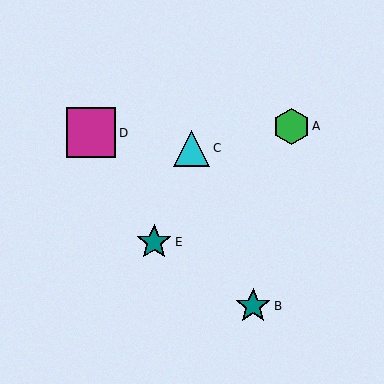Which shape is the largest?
The magenta square (labeled D) is the largest.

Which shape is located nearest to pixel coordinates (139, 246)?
The teal star (labeled E) at (154, 242) is nearest to that location.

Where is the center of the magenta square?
The center of the magenta square is at (91, 133).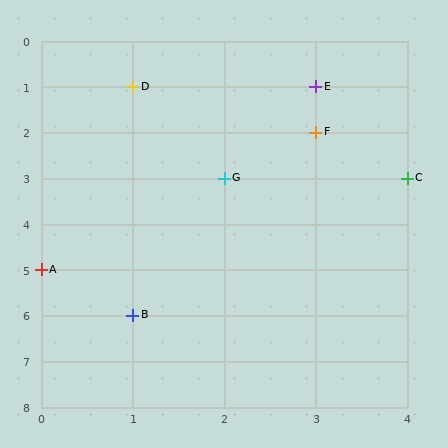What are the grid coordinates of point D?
Point D is at grid coordinates (1, 1).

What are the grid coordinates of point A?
Point A is at grid coordinates (0, 5).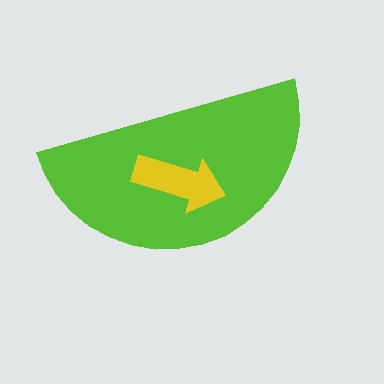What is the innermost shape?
The yellow arrow.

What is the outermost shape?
The lime semicircle.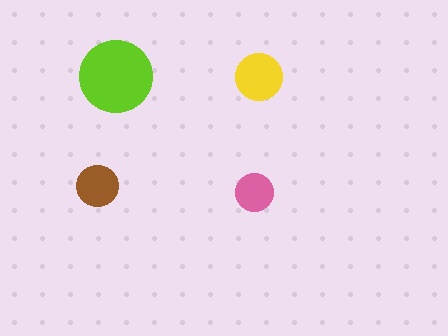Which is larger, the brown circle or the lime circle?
The lime one.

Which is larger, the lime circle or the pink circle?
The lime one.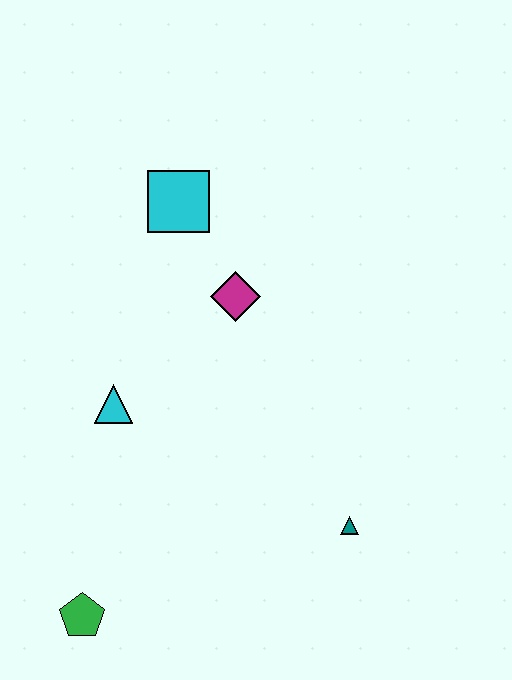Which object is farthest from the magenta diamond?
The green pentagon is farthest from the magenta diamond.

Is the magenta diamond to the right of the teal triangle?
No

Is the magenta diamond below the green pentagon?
No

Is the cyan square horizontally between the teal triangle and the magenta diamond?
No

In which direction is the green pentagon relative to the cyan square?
The green pentagon is below the cyan square.